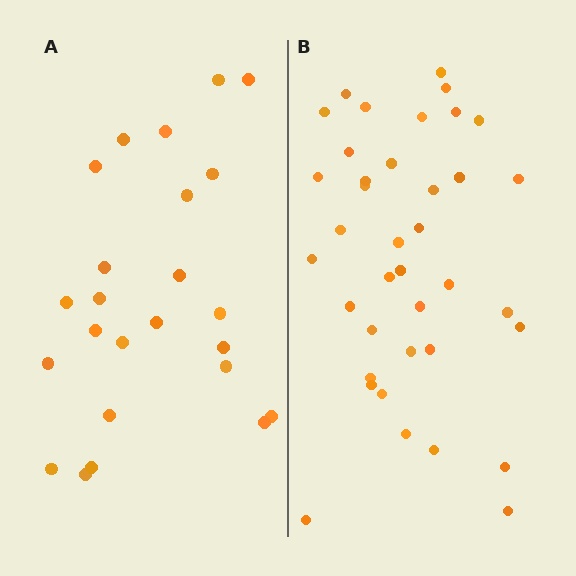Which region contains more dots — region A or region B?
Region B (the right region) has more dots.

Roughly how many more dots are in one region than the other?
Region B has approximately 15 more dots than region A.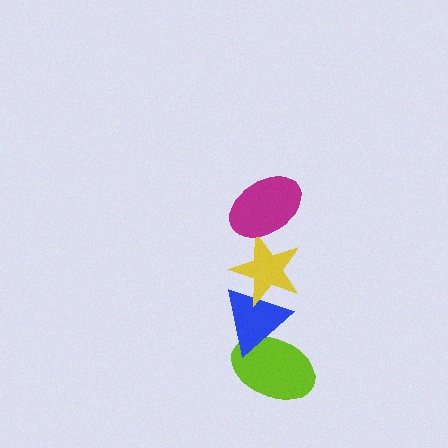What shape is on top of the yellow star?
The magenta ellipse is on top of the yellow star.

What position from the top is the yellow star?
The yellow star is 2nd from the top.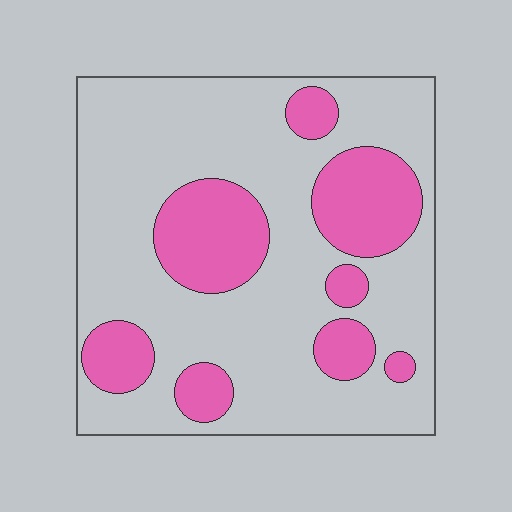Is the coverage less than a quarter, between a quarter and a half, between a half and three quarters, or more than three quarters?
Between a quarter and a half.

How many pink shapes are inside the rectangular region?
8.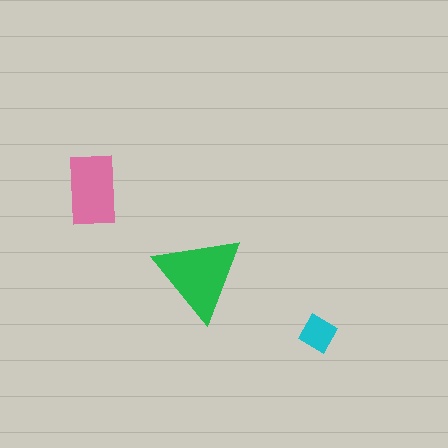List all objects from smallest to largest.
The cyan diamond, the pink rectangle, the green triangle.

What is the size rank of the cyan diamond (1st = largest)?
3rd.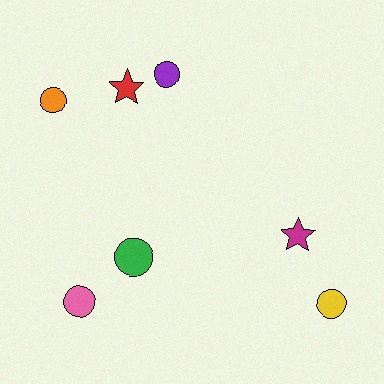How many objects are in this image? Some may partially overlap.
There are 7 objects.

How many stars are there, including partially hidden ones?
There are 2 stars.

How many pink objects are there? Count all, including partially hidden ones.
There is 1 pink object.